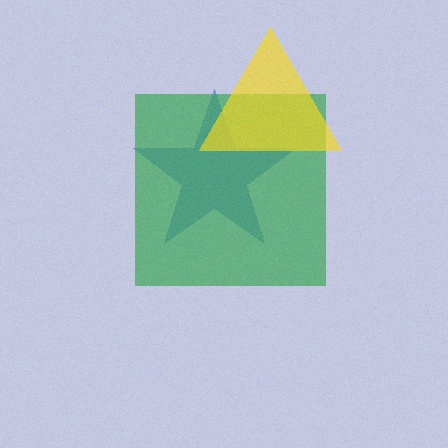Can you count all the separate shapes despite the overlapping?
Yes, there are 3 separate shapes.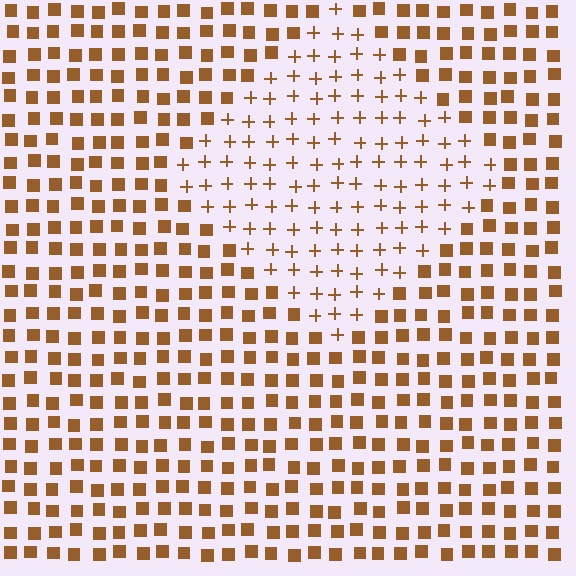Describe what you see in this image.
The image is filled with small brown elements arranged in a uniform grid. A diamond-shaped region contains plus signs, while the surrounding area contains squares. The boundary is defined purely by the change in element shape.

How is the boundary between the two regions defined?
The boundary is defined by a change in element shape: plus signs inside vs. squares outside. All elements share the same color and spacing.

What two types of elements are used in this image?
The image uses plus signs inside the diamond region and squares outside it.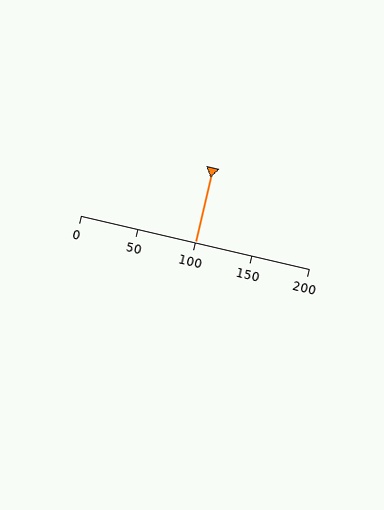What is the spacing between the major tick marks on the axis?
The major ticks are spaced 50 apart.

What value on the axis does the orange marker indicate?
The marker indicates approximately 100.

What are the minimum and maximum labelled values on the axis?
The axis runs from 0 to 200.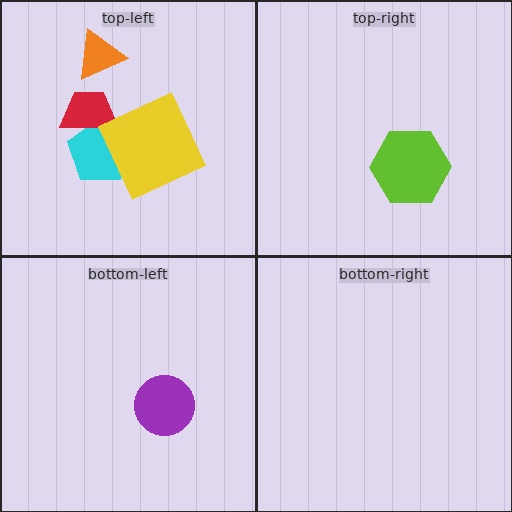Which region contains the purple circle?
The bottom-left region.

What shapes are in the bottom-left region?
The purple circle.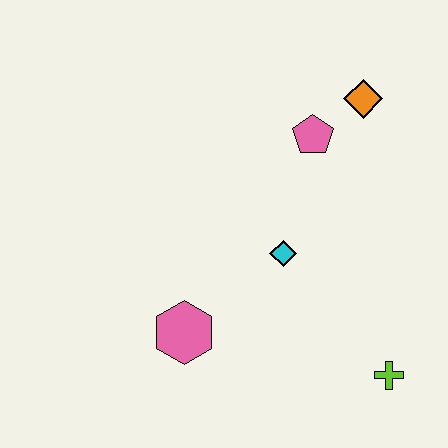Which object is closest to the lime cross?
The cyan diamond is closest to the lime cross.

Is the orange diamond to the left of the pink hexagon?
No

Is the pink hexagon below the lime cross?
No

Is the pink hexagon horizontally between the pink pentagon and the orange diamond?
No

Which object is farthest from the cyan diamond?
The orange diamond is farthest from the cyan diamond.